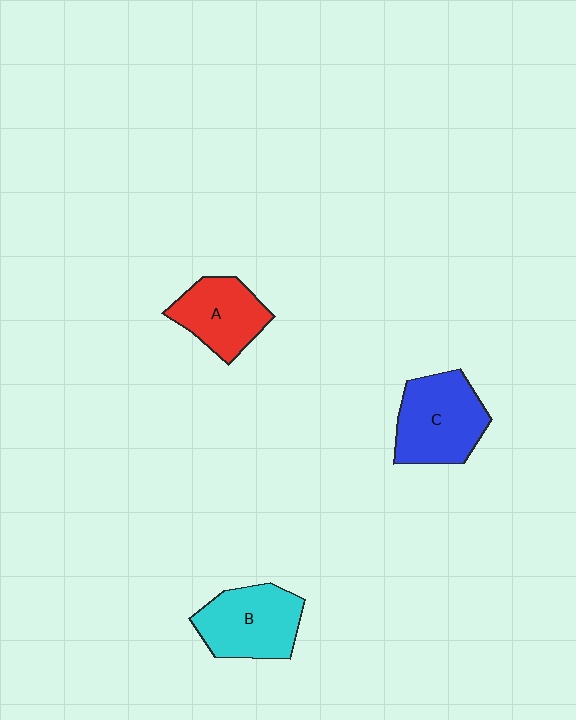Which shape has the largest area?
Shape C (blue).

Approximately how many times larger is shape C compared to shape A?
Approximately 1.3 times.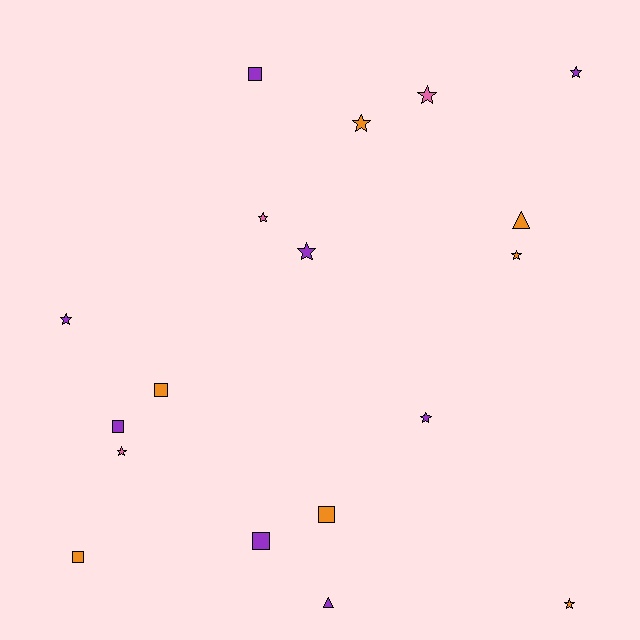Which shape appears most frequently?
Star, with 10 objects.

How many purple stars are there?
There are 4 purple stars.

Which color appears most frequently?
Purple, with 8 objects.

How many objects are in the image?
There are 18 objects.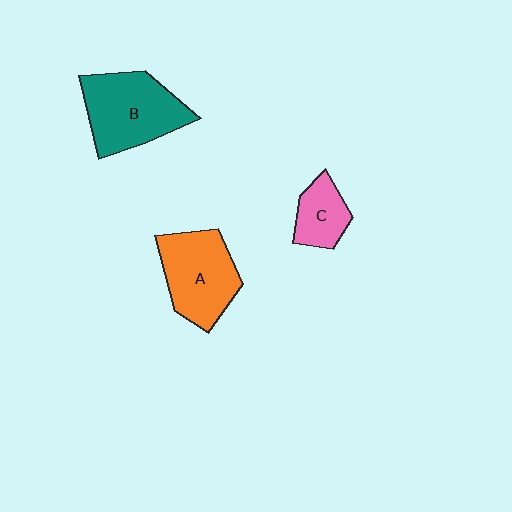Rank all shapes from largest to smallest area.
From largest to smallest: B (teal), A (orange), C (pink).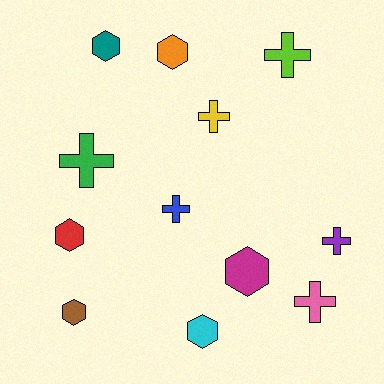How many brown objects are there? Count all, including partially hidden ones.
There is 1 brown object.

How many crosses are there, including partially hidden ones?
There are 6 crosses.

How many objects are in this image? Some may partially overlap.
There are 12 objects.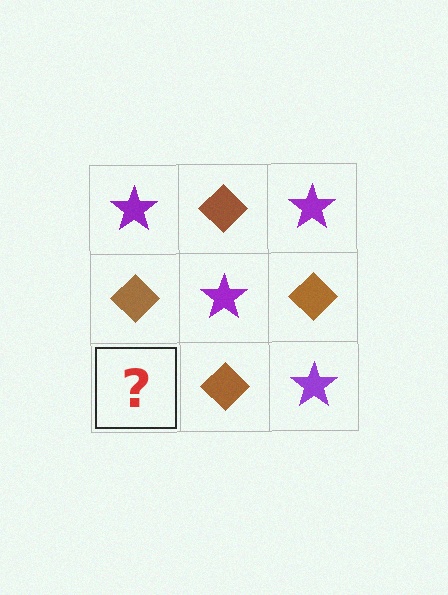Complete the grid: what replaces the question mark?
The question mark should be replaced with a purple star.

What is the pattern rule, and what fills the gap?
The rule is that it alternates purple star and brown diamond in a checkerboard pattern. The gap should be filled with a purple star.